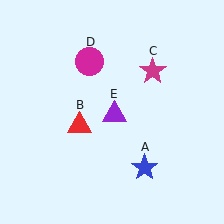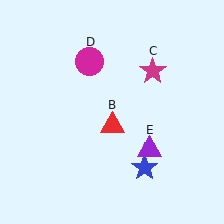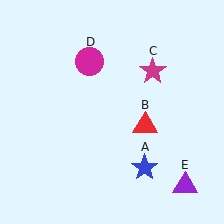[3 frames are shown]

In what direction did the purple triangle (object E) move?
The purple triangle (object E) moved down and to the right.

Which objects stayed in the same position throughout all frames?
Blue star (object A) and magenta star (object C) and magenta circle (object D) remained stationary.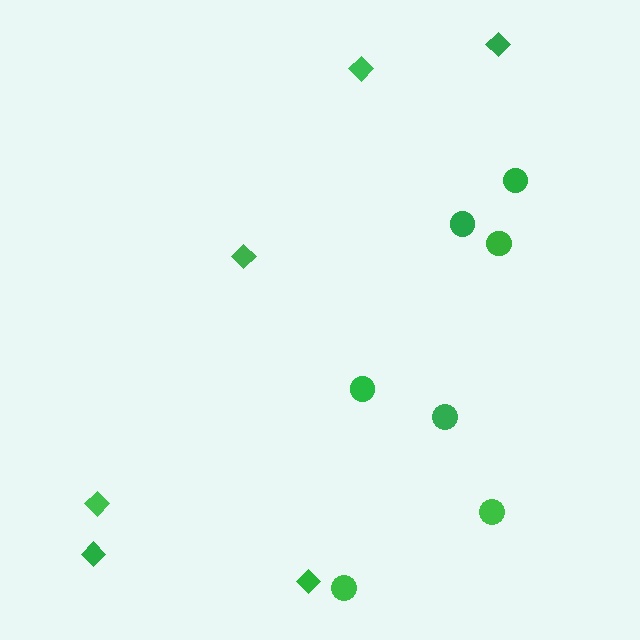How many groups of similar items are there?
There are 2 groups: one group of circles (7) and one group of diamonds (6).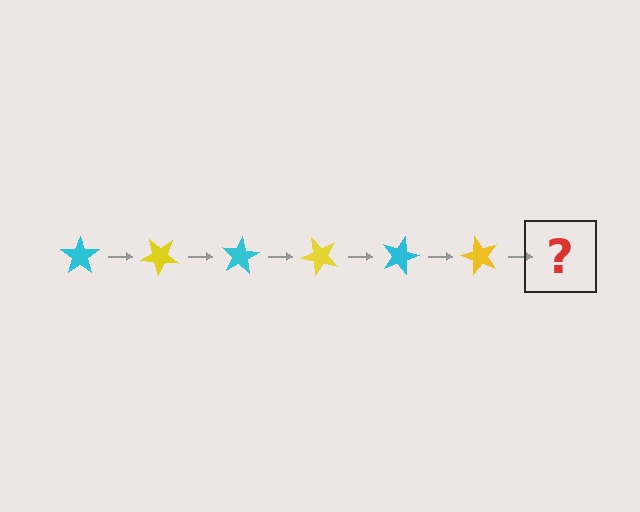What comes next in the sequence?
The next element should be a cyan star, rotated 240 degrees from the start.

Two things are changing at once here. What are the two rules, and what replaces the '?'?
The two rules are that it rotates 40 degrees each step and the color cycles through cyan and yellow. The '?' should be a cyan star, rotated 240 degrees from the start.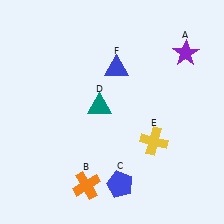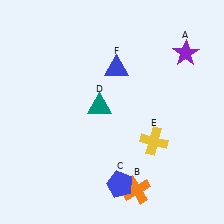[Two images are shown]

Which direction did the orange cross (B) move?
The orange cross (B) moved right.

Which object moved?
The orange cross (B) moved right.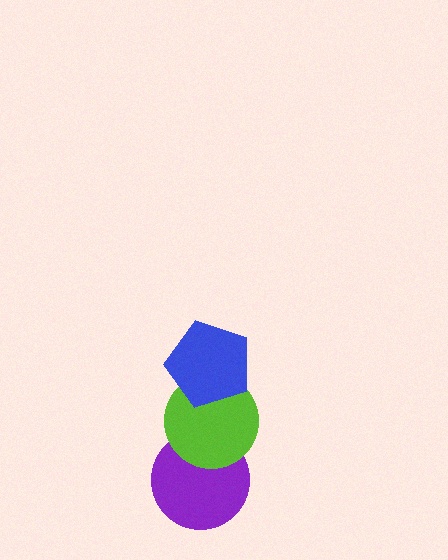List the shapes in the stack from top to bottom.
From top to bottom: the blue pentagon, the lime circle, the purple circle.